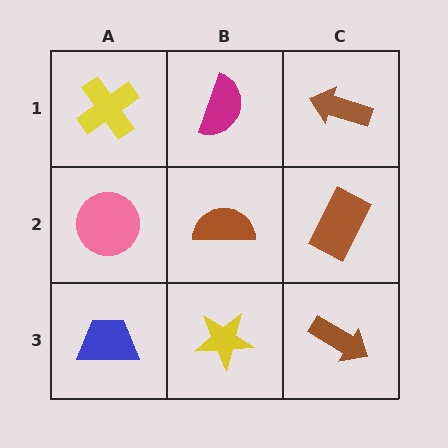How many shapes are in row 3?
3 shapes.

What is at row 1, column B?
A magenta semicircle.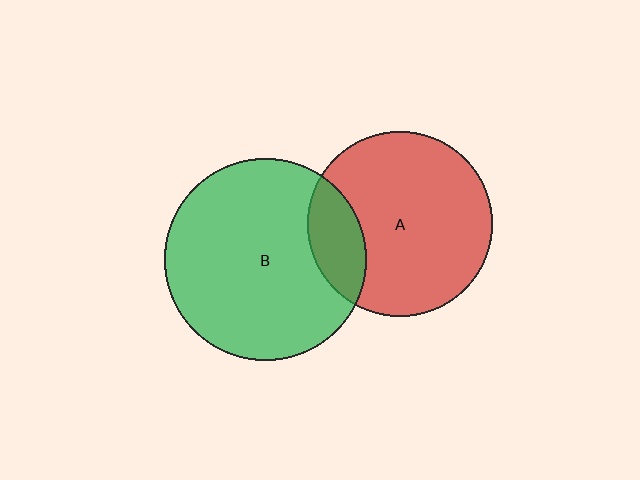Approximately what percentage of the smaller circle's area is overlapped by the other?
Approximately 20%.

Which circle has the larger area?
Circle B (green).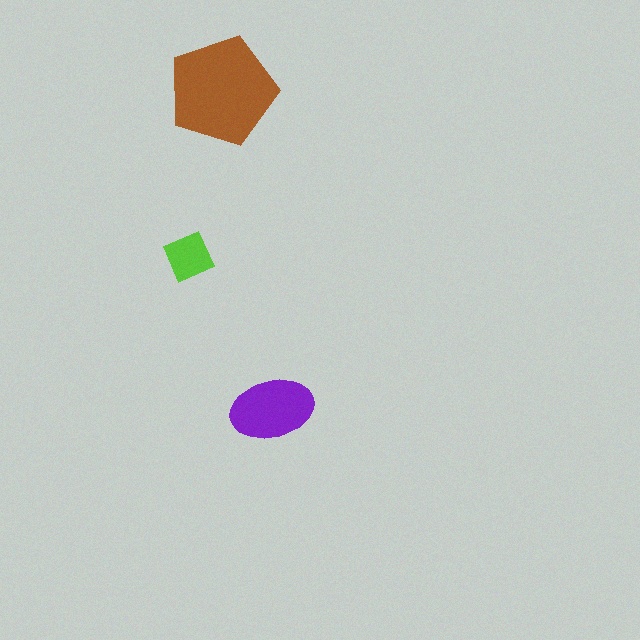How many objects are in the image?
There are 3 objects in the image.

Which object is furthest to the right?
The purple ellipse is rightmost.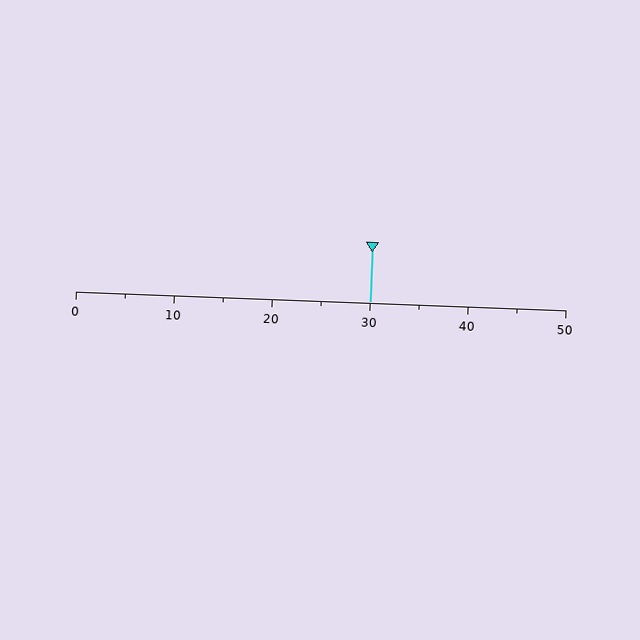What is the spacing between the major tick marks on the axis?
The major ticks are spaced 10 apart.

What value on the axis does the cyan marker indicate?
The marker indicates approximately 30.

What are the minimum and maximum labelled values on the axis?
The axis runs from 0 to 50.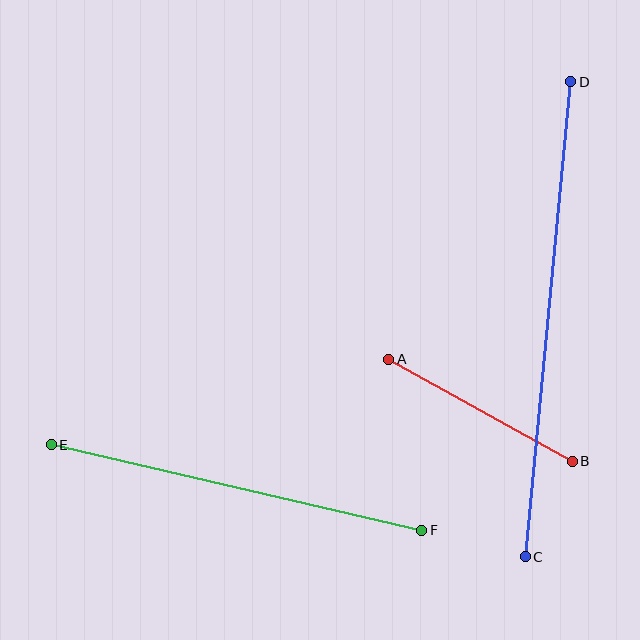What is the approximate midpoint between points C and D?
The midpoint is at approximately (548, 319) pixels.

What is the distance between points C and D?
The distance is approximately 477 pixels.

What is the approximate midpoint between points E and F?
The midpoint is at approximately (236, 487) pixels.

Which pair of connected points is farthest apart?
Points C and D are farthest apart.